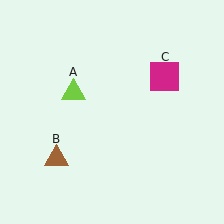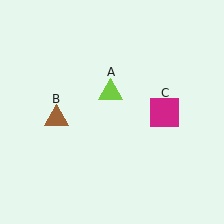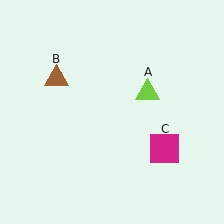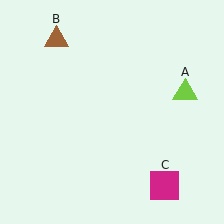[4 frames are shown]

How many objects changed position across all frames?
3 objects changed position: lime triangle (object A), brown triangle (object B), magenta square (object C).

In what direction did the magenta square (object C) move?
The magenta square (object C) moved down.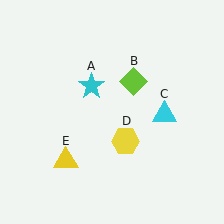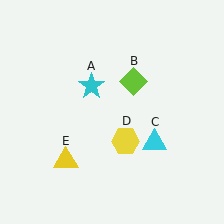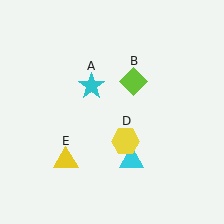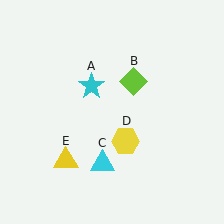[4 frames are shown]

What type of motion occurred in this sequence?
The cyan triangle (object C) rotated clockwise around the center of the scene.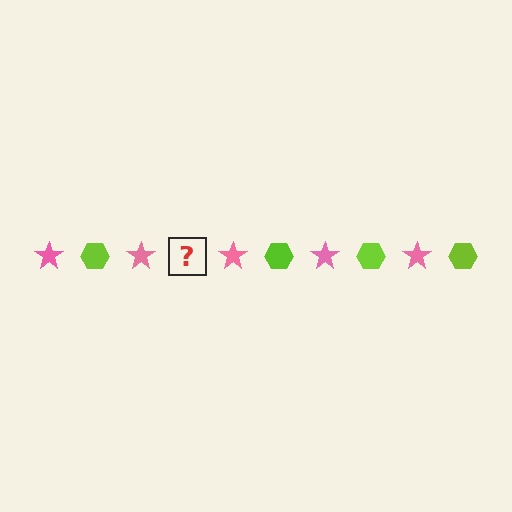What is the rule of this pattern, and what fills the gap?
The rule is that the pattern alternates between pink star and lime hexagon. The gap should be filled with a lime hexagon.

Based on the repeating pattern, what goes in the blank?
The blank should be a lime hexagon.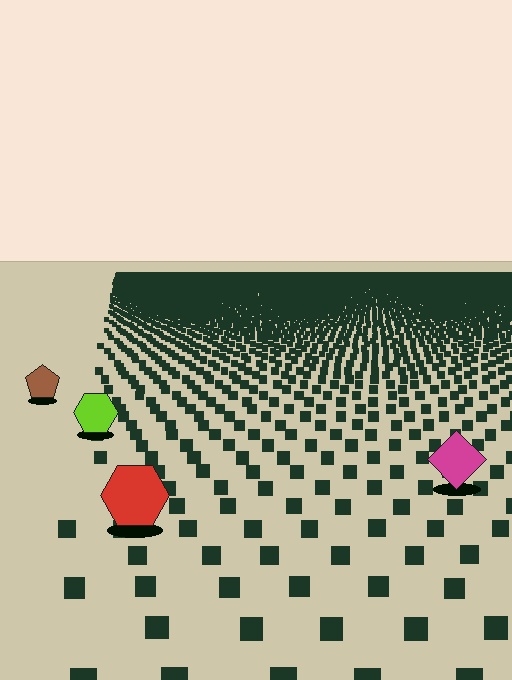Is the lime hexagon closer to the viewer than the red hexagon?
No. The red hexagon is closer — you can tell from the texture gradient: the ground texture is coarser near it.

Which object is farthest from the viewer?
The brown pentagon is farthest from the viewer. It appears smaller and the ground texture around it is denser.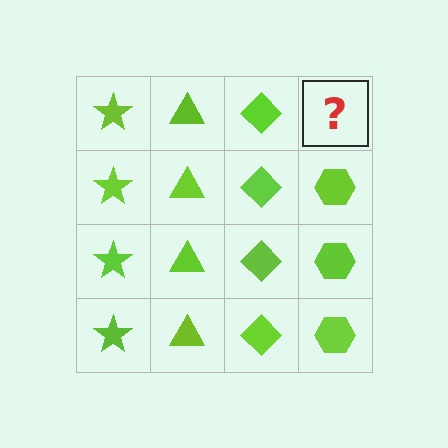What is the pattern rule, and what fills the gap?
The rule is that each column has a consistent shape. The gap should be filled with a lime hexagon.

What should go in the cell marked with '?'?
The missing cell should contain a lime hexagon.